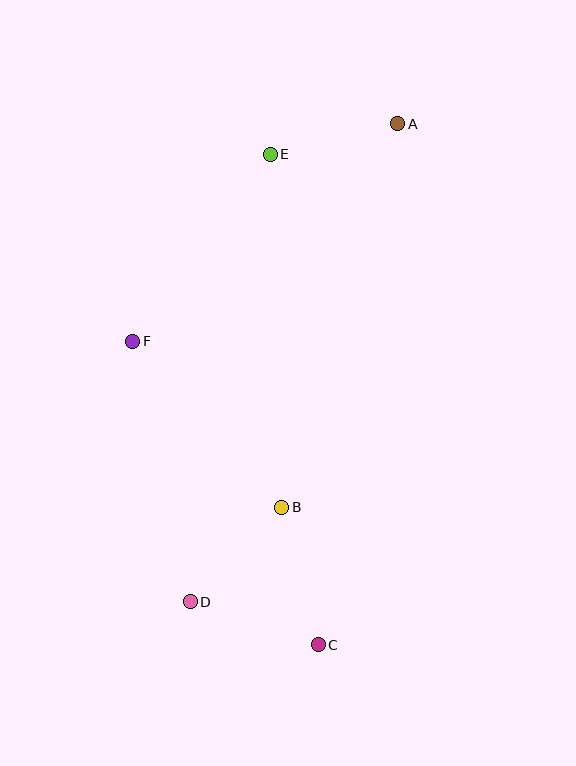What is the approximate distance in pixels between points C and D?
The distance between C and D is approximately 135 pixels.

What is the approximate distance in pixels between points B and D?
The distance between B and D is approximately 131 pixels.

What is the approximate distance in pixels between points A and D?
The distance between A and D is approximately 521 pixels.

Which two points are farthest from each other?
Points A and C are farthest from each other.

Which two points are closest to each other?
Points A and E are closest to each other.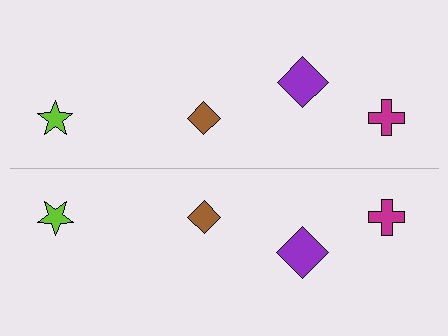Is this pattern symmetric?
Yes, this pattern has bilateral (reflection) symmetry.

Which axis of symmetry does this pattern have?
The pattern has a horizontal axis of symmetry running through the center of the image.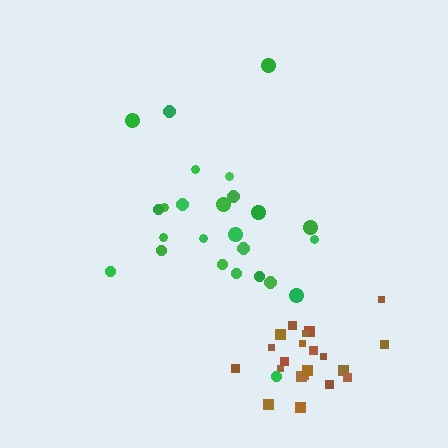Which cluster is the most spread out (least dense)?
Green.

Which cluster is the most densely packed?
Brown.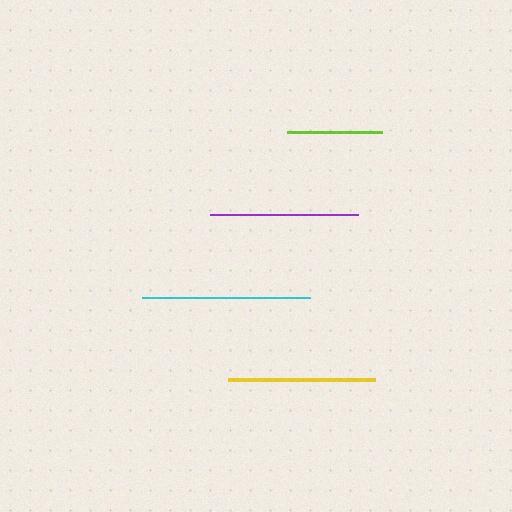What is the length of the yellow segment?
The yellow segment is approximately 147 pixels long.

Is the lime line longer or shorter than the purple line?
The purple line is longer than the lime line.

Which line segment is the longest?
The cyan line is the longest at approximately 168 pixels.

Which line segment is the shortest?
The lime line is the shortest at approximately 95 pixels.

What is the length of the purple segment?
The purple segment is approximately 148 pixels long.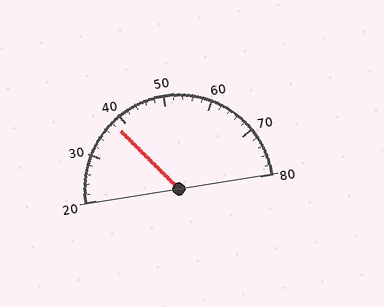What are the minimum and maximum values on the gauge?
The gauge ranges from 20 to 80.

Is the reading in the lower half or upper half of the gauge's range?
The reading is in the lower half of the range (20 to 80).